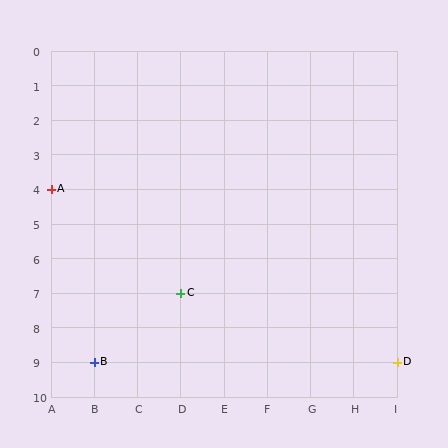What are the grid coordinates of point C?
Point C is at grid coordinates (D, 7).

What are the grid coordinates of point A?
Point A is at grid coordinates (A, 4).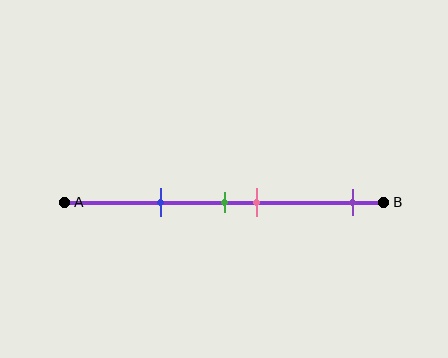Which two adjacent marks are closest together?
The green and pink marks are the closest adjacent pair.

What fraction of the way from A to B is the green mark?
The green mark is approximately 50% (0.5) of the way from A to B.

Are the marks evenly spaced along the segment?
No, the marks are not evenly spaced.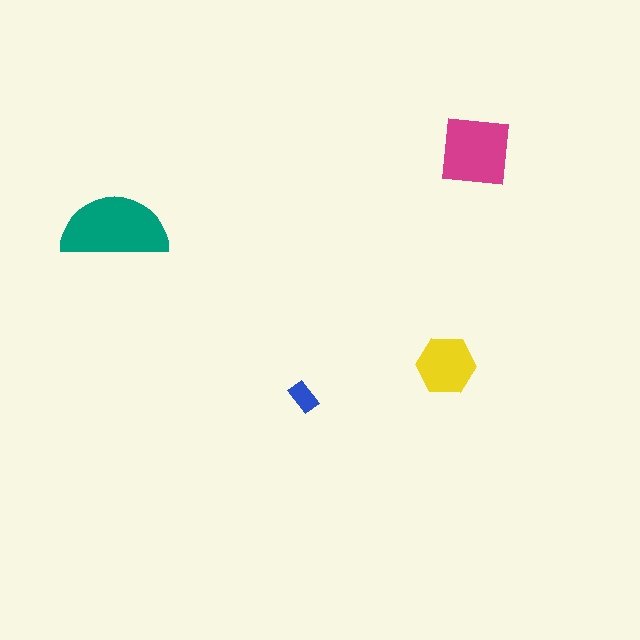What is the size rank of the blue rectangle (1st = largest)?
4th.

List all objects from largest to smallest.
The teal semicircle, the magenta square, the yellow hexagon, the blue rectangle.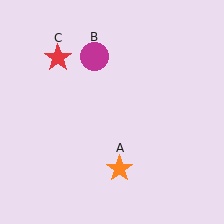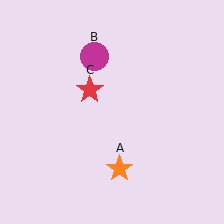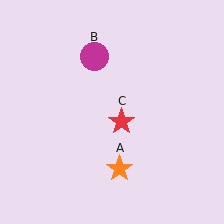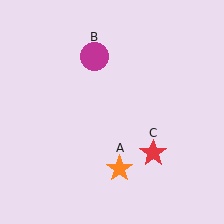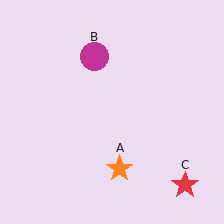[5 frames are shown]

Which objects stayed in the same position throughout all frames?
Orange star (object A) and magenta circle (object B) remained stationary.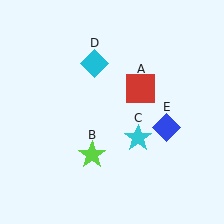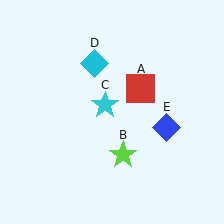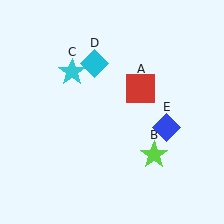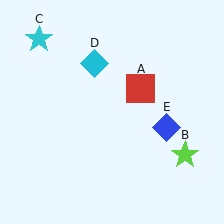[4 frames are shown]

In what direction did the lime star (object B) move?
The lime star (object B) moved right.